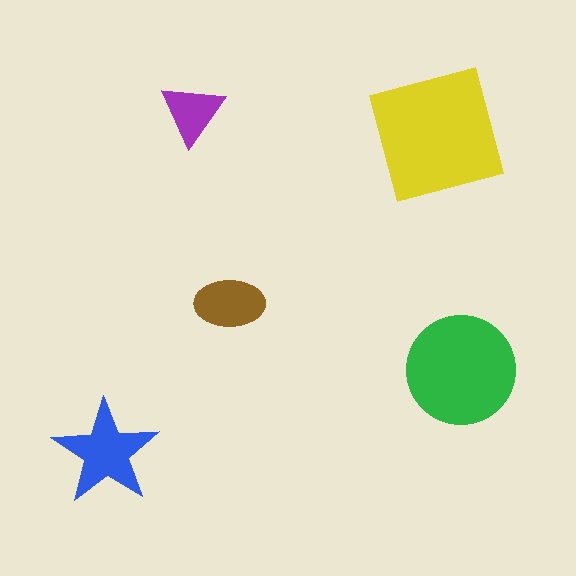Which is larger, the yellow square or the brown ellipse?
The yellow square.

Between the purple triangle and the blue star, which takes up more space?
The blue star.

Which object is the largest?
The yellow square.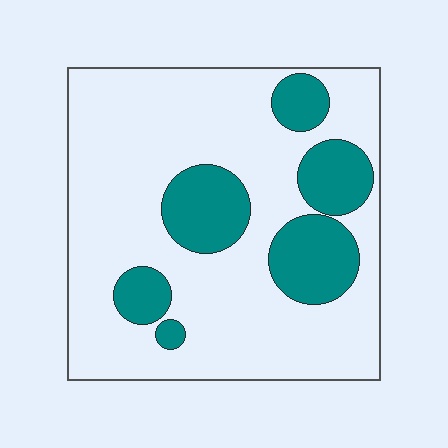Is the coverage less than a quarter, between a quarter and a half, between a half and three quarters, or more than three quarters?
Less than a quarter.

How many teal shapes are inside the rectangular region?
6.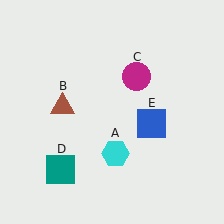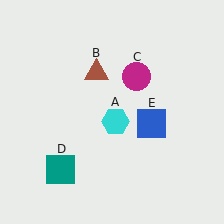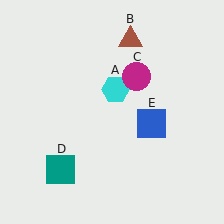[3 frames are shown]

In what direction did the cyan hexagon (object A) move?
The cyan hexagon (object A) moved up.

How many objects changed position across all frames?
2 objects changed position: cyan hexagon (object A), brown triangle (object B).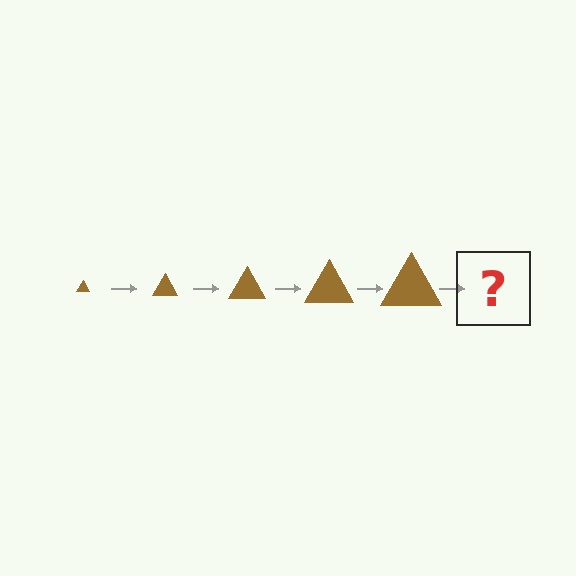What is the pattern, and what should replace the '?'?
The pattern is that the triangle gets progressively larger each step. The '?' should be a brown triangle, larger than the previous one.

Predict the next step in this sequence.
The next step is a brown triangle, larger than the previous one.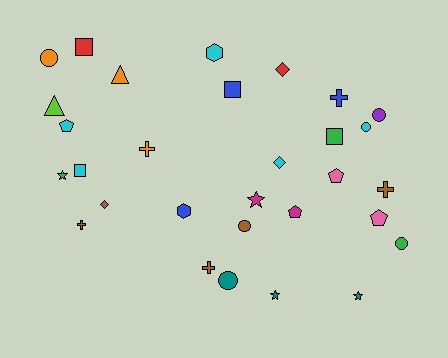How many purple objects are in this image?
There is 1 purple object.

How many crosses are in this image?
There are 5 crosses.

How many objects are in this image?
There are 30 objects.